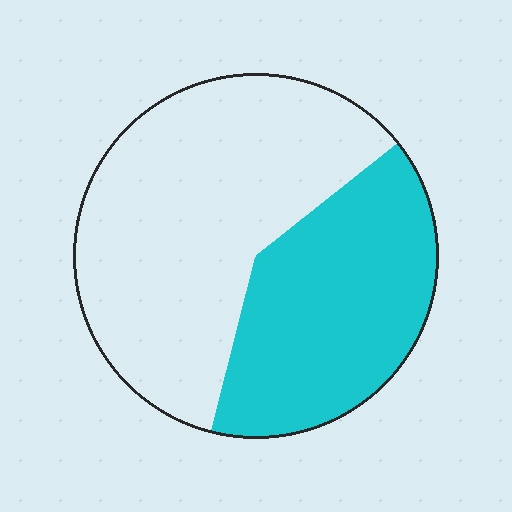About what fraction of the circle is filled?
About two fifths (2/5).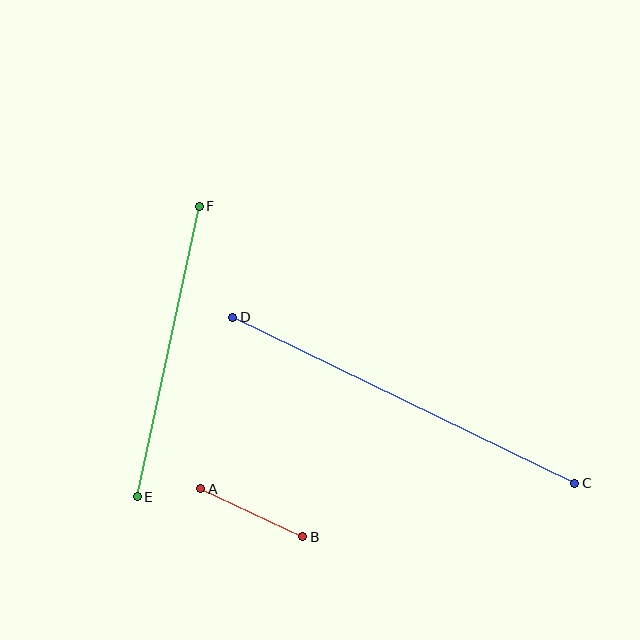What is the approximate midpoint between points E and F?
The midpoint is at approximately (168, 352) pixels.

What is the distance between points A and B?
The distance is approximately 113 pixels.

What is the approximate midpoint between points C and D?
The midpoint is at approximately (404, 400) pixels.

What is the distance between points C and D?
The distance is approximately 380 pixels.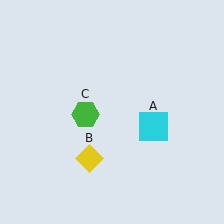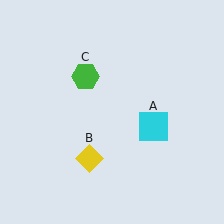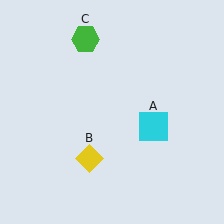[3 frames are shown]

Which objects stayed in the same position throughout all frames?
Cyan square (object A) and yellow diamond (object B) remained stationary.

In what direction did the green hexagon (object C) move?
The green hexagon (object C) moved up.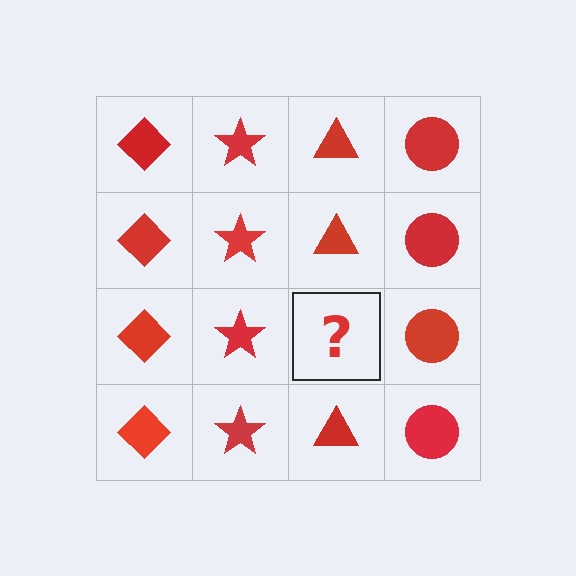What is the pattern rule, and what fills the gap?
The rule is that each column has a consistent shape. The gap should be filled with a red triangle.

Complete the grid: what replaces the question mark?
The question mark should be replaced with a red triangle.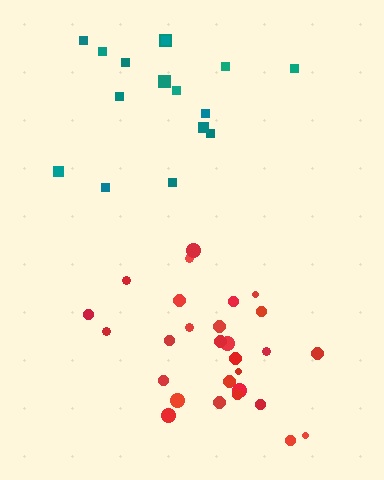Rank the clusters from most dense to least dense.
red, teal.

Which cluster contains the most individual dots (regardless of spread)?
Red (28).